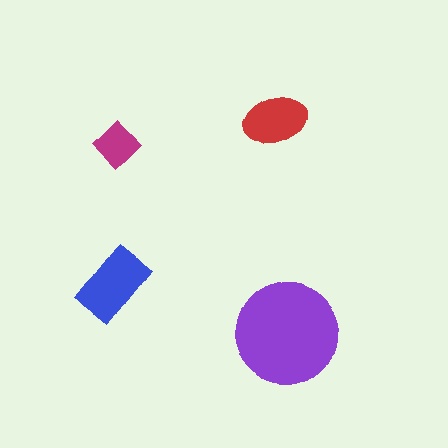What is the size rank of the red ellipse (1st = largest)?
3rd.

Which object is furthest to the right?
The purple circle is rightmost.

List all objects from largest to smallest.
The purple circle, the blue rectangle, the red ellipse, the magenta diamond.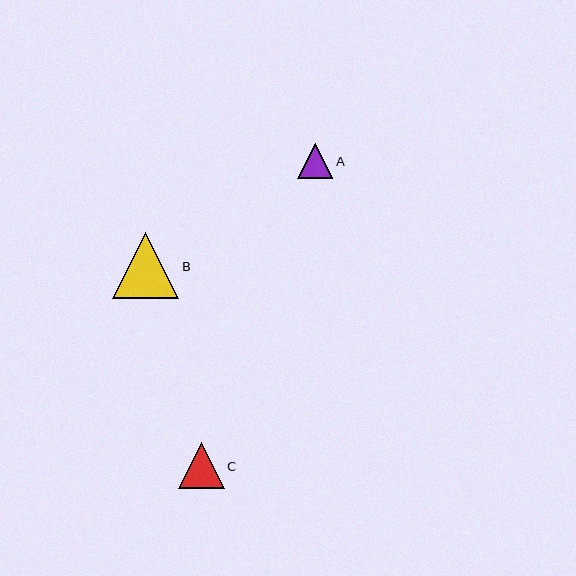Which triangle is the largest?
Triangle B is the largest with a size of approximately 67 pixels.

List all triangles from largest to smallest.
From largest to smallest: B, C, A.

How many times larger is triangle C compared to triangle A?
Triangle C is approximately 1.3 times the size of triangle A.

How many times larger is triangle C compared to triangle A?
Triangle C is approximately 1.3 times the size of triangle A.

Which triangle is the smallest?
Triangle A is the smallest with a size of approximately 35 pixels.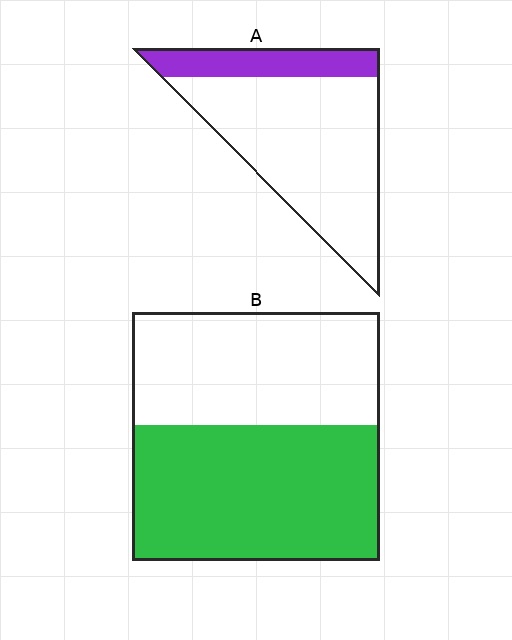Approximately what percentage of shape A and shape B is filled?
A is approximately 20% and B is approximately 55%.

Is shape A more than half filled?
No.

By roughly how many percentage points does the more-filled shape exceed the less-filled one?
By roughly 35 percentage points (B over A).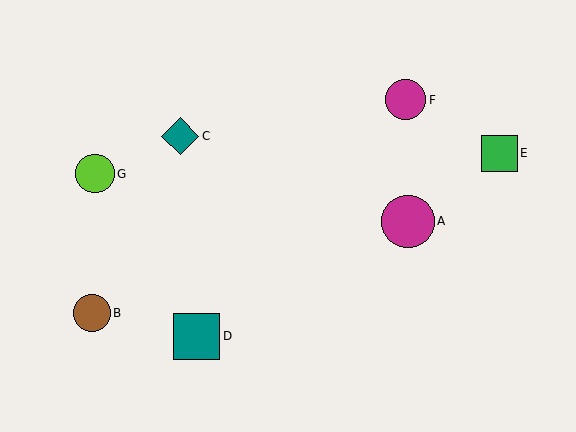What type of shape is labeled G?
Shape G is a lime circle.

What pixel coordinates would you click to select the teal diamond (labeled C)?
Click at (180, 136) to select the teal diamond C.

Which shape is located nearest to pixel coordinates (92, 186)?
The lime circle (labeled G) at (95, 174) is nearest to that location.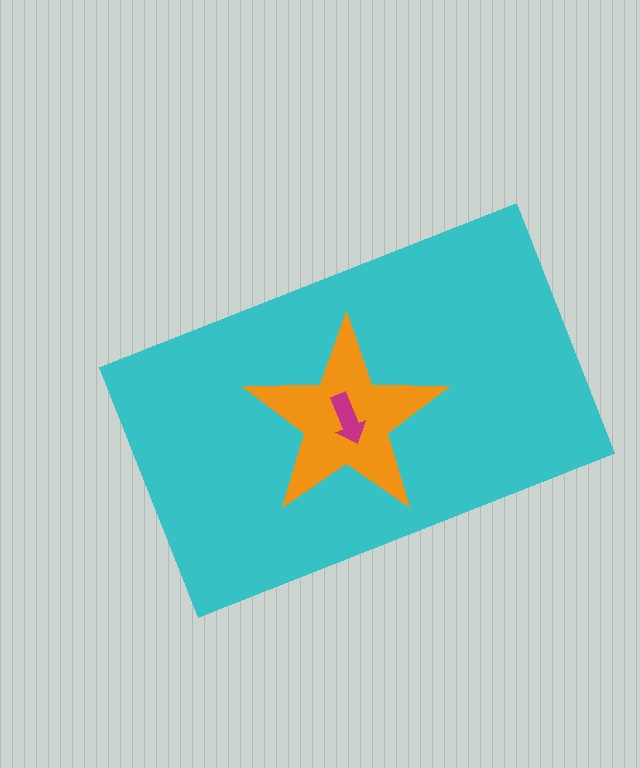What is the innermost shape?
The magenta arrow.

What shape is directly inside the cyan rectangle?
The orange star.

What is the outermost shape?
The cyan rectangle.